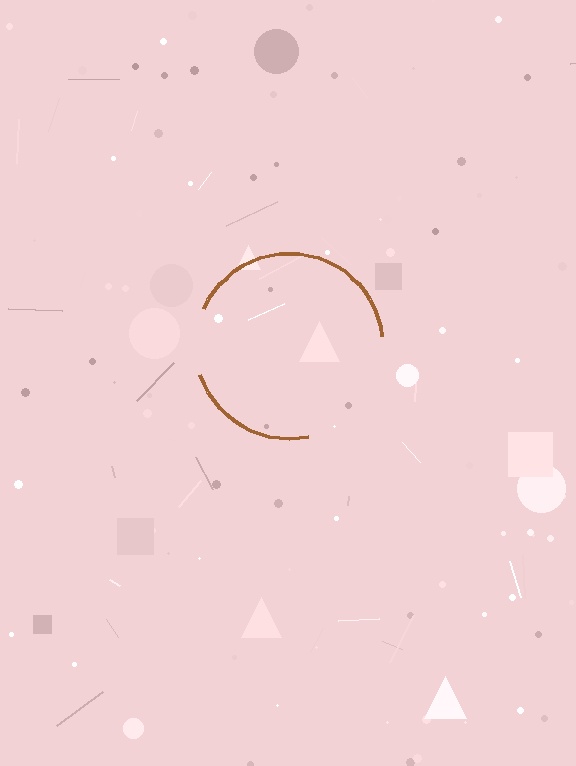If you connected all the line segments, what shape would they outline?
They would outline a circle.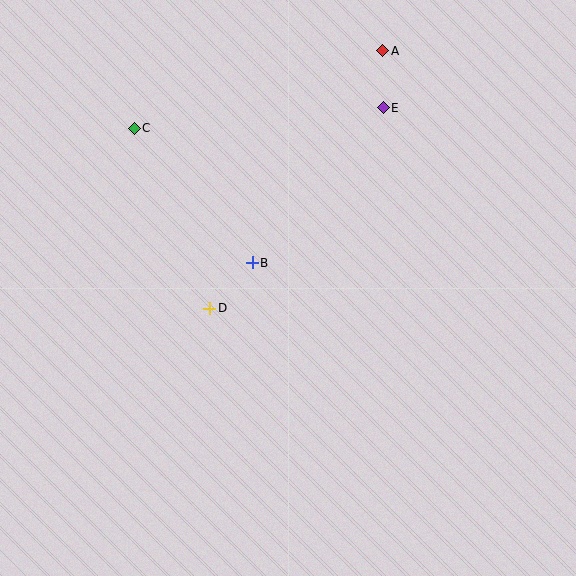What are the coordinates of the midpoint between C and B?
The midpoint between C and B is at (193, 195).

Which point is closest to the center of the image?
Point B at (252, 263) is closest to the center.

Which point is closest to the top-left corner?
Point C is closest to the top-left corner.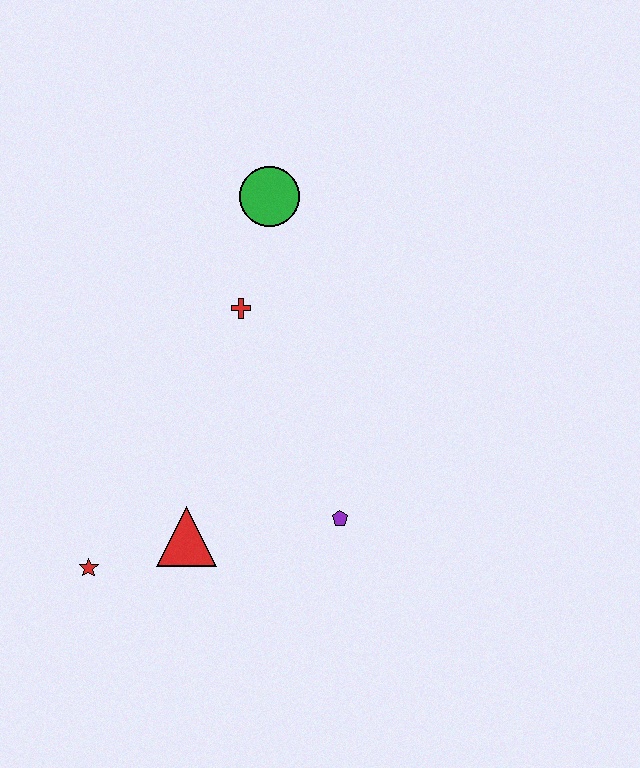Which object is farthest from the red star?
The green circle is farthest from the red star.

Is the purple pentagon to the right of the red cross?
Yes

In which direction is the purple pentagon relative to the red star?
The purple pentagon is to the right of the red star.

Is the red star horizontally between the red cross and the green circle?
No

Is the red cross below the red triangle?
No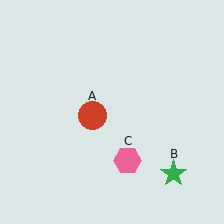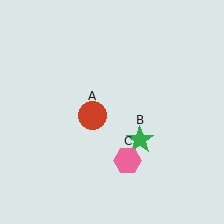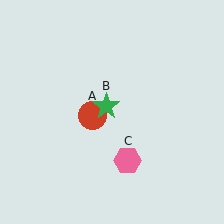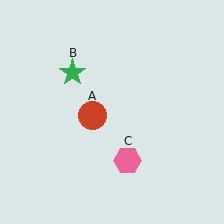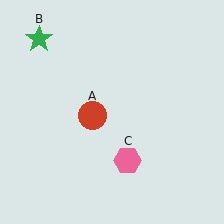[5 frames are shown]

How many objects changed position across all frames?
1 object changed position: green star (object B).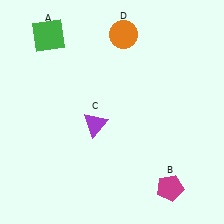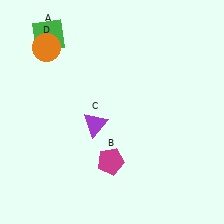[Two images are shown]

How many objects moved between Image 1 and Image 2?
2 objects moved between the two images.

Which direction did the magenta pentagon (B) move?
The magenta pentagon (B) moved left.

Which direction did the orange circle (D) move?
The orange circle (D) moved left.